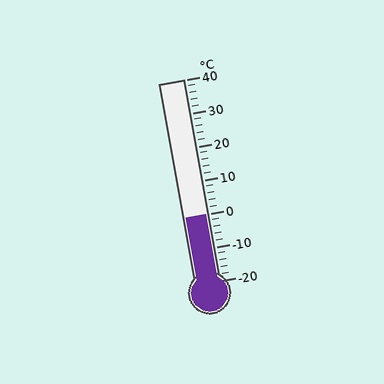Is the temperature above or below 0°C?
The temperature is at 0°C.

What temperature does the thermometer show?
The thermometer shows approximately 0°C.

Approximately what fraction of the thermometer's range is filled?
The thermometer is filled to approximately 35% of its range.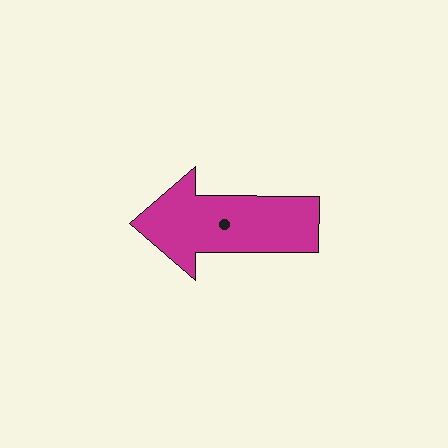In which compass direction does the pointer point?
West.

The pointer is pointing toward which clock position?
Roughly 9 o'clock.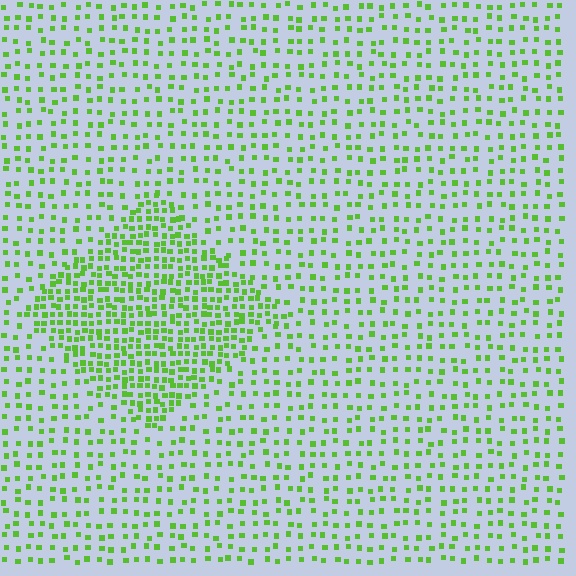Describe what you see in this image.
The image contains small lime elements arranged at two different densities. A diamond-shaped region is visible where the elements are more densely packed than the surrounding area.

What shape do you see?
I see a diamond.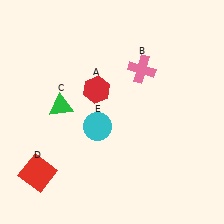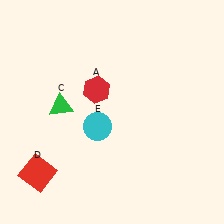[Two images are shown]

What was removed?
The pink cross (B) was removed in Image 2.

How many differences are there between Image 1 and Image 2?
There is 1 difference between the two images.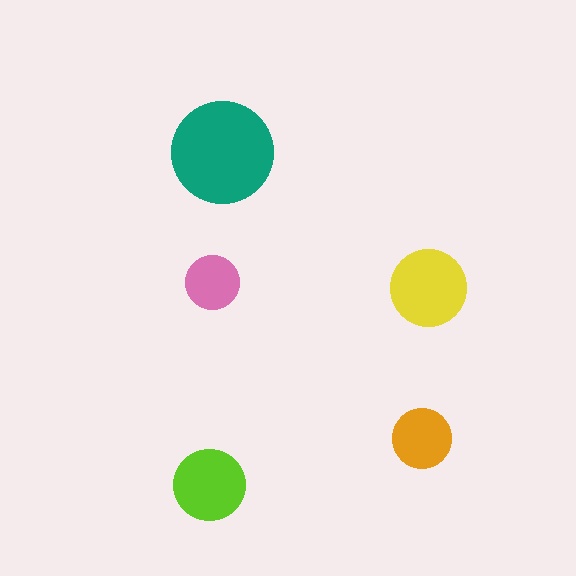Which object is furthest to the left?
The lime circle is leftmost.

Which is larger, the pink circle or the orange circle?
The orange one.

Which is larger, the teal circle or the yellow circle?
The teal one.